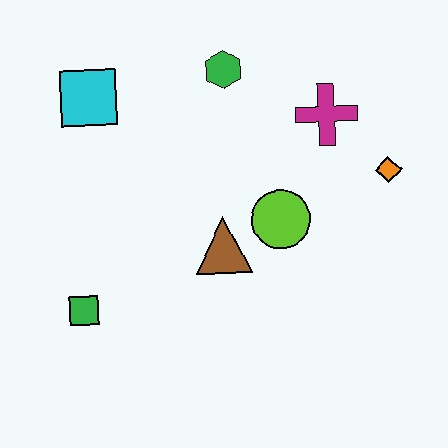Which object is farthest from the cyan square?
The orange diamond is farthest from the cyan square.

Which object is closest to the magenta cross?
The orange diamond is closest to the magenta cross.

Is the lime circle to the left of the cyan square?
No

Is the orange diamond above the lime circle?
Yes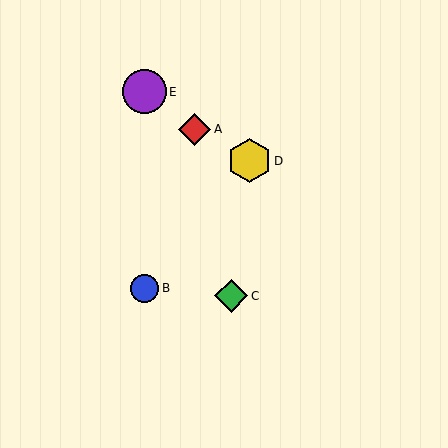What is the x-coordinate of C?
Object C is at x≈231.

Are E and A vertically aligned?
No, E is at x≈144 and A is at x≈195.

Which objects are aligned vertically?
Objects B, E are aligned vertically.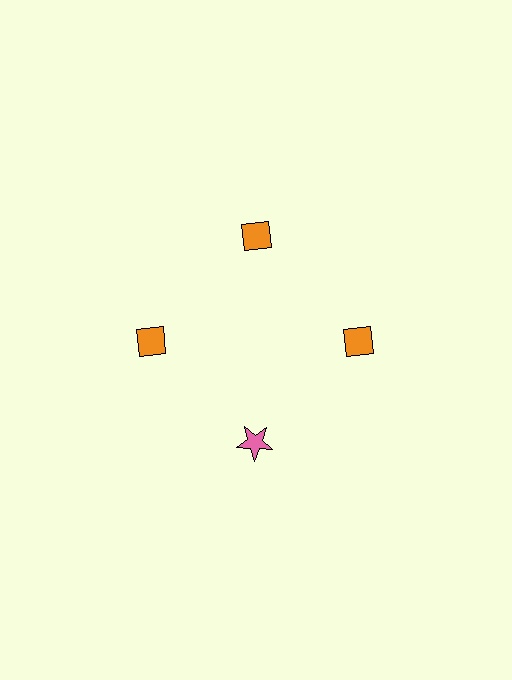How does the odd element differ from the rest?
It differs in both color (pink instead of orange) and shape (star instead of diamond).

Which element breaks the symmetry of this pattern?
The pink star at roughly the 6 o'clock position breaks the symmetry. All other shapes are orange diamonds.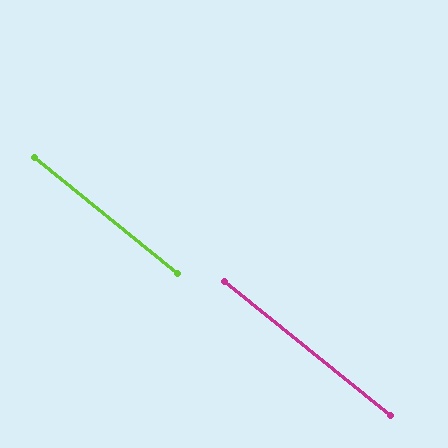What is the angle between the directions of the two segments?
Approximately 0 degrees.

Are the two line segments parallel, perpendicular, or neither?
Parallel — their directions differ by only 0.2°.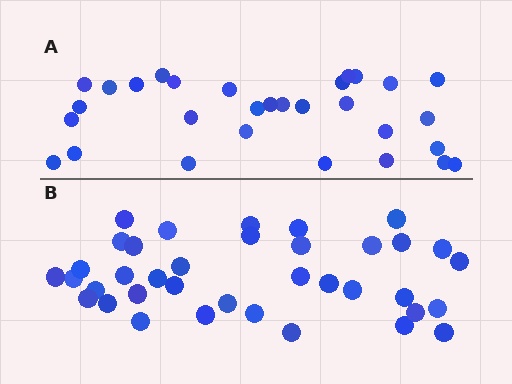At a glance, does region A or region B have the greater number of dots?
Region B (the bottom region) has more dots.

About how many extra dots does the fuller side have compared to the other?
Region B has roughly 8 or so more dots than region A.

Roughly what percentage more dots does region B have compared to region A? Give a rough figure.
About 25% more.